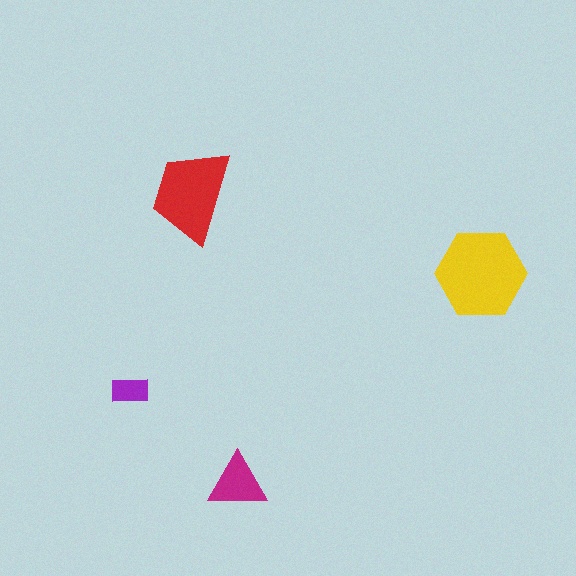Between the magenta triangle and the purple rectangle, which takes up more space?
The magenta triangle.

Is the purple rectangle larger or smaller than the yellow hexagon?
Smaller.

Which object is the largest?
The yellow hexagon.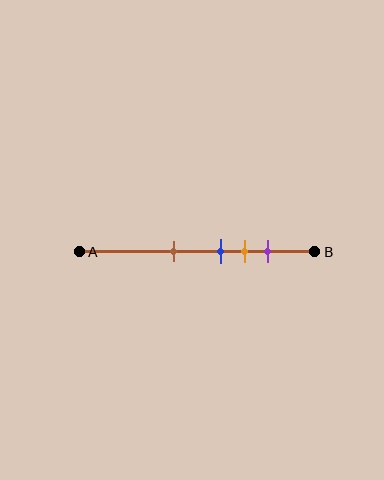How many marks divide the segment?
There are 4 marks dividing the segment.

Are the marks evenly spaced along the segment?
No, the marks are not evenly spaced.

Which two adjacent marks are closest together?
The blue and orange marks are the closest adjacent pair.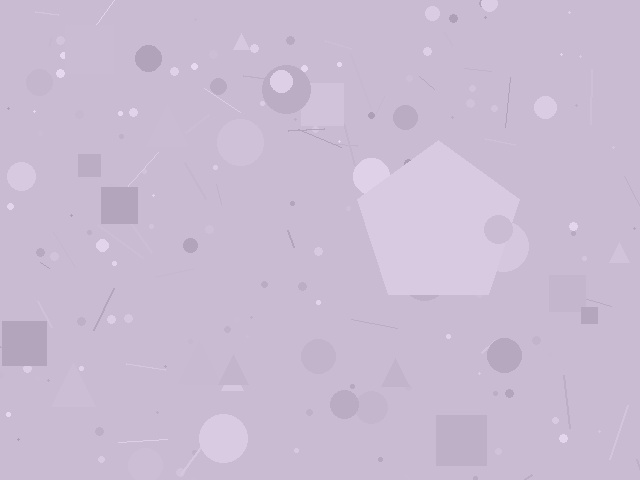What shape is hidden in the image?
A pentagon is hidden in the image.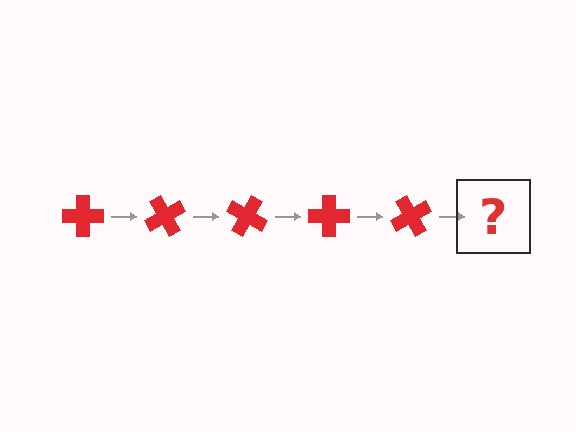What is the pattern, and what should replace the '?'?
The pattern is that the cross rotates 60 degrees each step. The '?' should be a red cross rotated 300 degrees.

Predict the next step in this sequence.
The next step is a red cross rotated 300 degrees.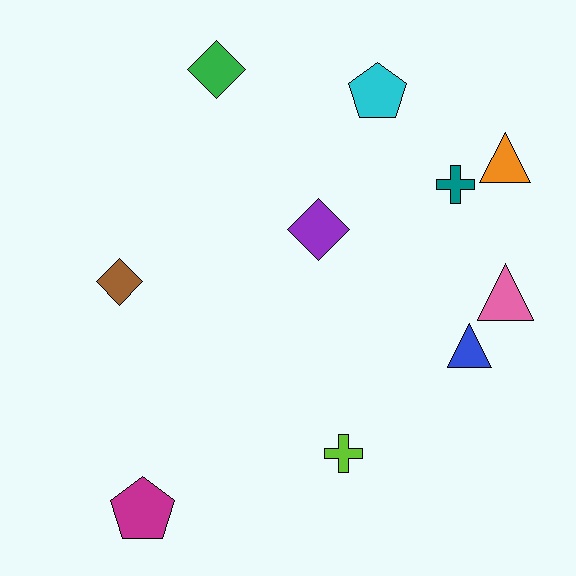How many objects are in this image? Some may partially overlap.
There are 10 objects.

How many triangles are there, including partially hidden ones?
There are 3 triangles.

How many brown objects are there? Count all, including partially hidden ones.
There is 1 brown object.